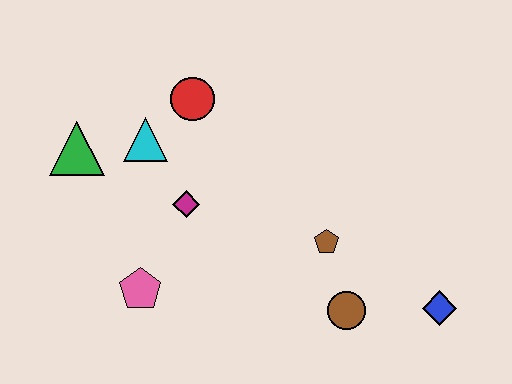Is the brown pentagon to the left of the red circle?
No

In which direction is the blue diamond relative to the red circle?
The blue diamond is to the right of the red circle.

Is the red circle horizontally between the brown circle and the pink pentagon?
Yes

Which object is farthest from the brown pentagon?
The green triangle is farthest from the brown pentagon.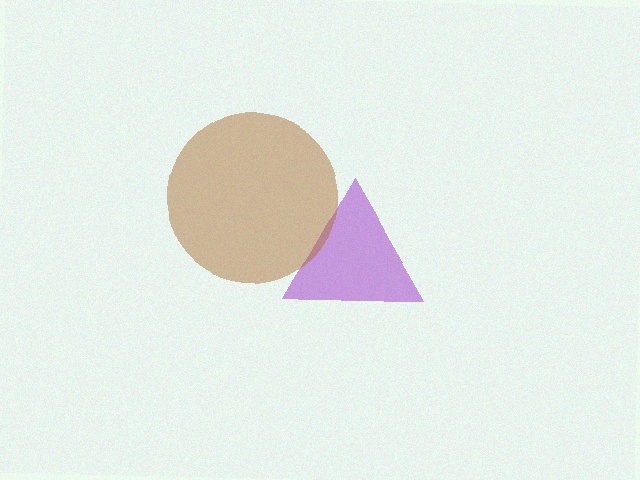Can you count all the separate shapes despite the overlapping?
Yes, there are 2 separate shapes.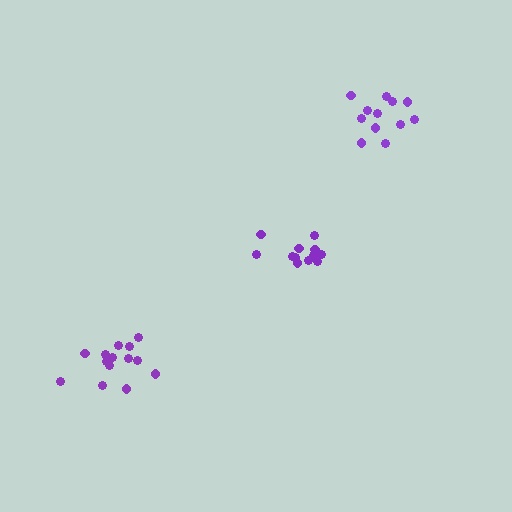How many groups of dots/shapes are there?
There are 3 groups.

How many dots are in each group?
Group 1: 14 dots, Group 2: 12 dots, Group 3: 14 dots (40 total).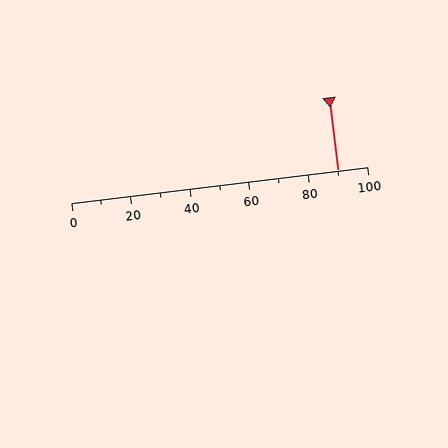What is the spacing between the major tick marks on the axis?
The major ticks are spaced 20 apart.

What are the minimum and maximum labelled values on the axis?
The axis runs from 0 to 100.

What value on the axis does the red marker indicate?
The marker indicates approximately 90.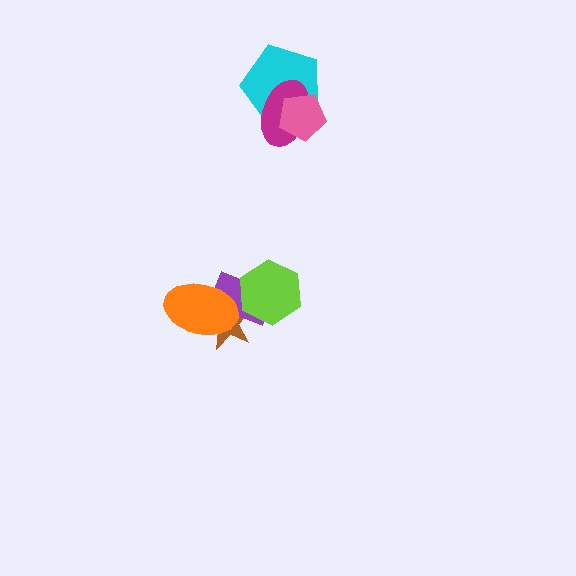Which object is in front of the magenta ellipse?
The pink pentagon is in front of the magenta ellipse.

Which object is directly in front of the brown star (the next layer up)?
The purple rectangle is directly in front of the brown star.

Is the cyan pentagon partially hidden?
Yes, it is partially covered by another shape.